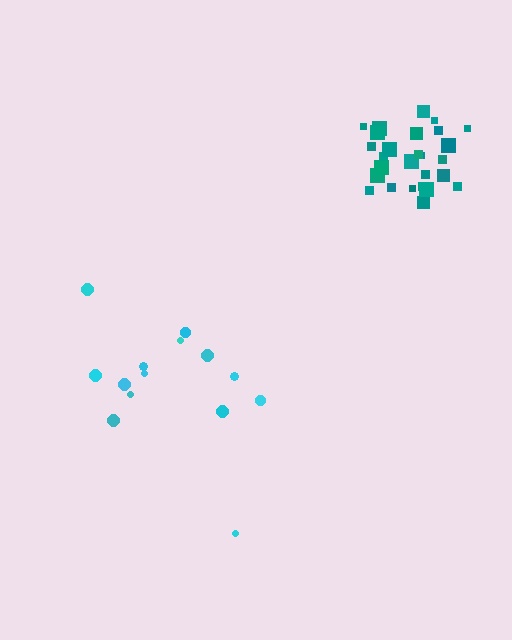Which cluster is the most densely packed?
Teal.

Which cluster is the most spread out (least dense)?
Cyan.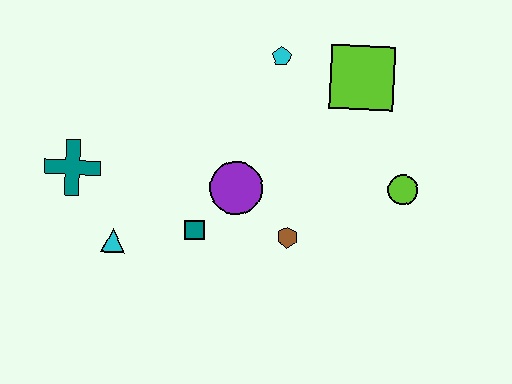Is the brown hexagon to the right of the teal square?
Yes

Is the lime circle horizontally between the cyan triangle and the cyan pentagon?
No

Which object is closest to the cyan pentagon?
The lime square is closest to the cyan pentagon.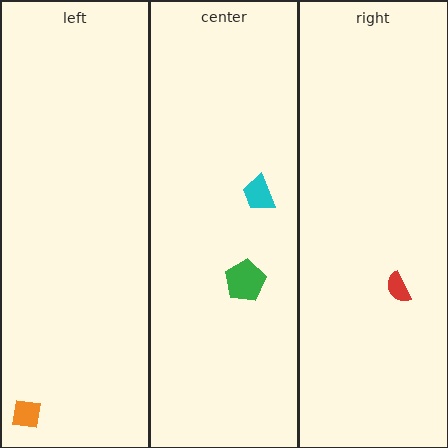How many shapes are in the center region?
2.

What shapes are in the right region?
The red semicircle.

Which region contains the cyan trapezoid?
The center region.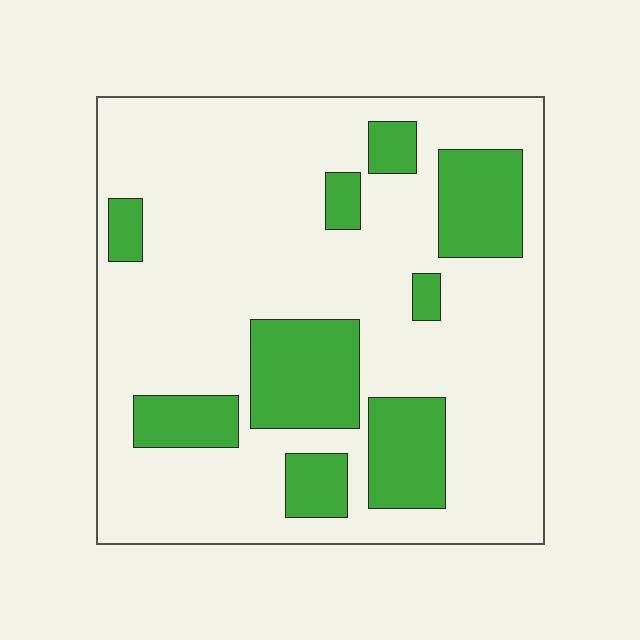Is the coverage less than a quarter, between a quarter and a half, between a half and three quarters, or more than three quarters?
Less than a quarter.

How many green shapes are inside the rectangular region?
9.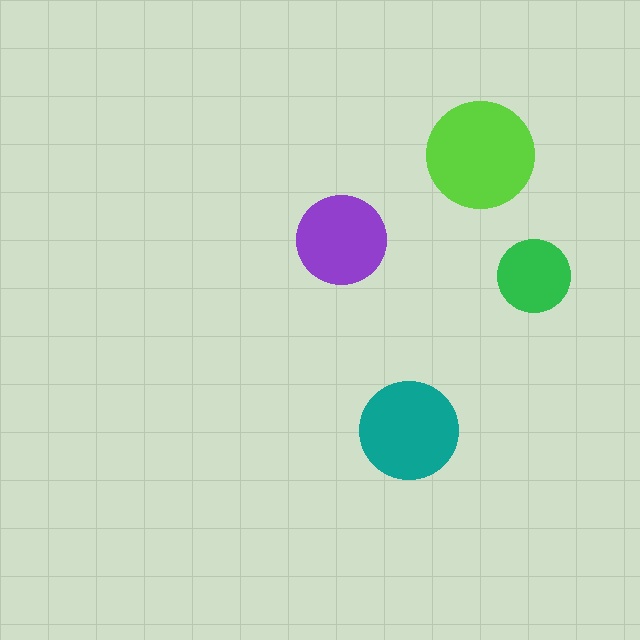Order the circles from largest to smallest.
the lime one, the teal one, the purple one, the green one.